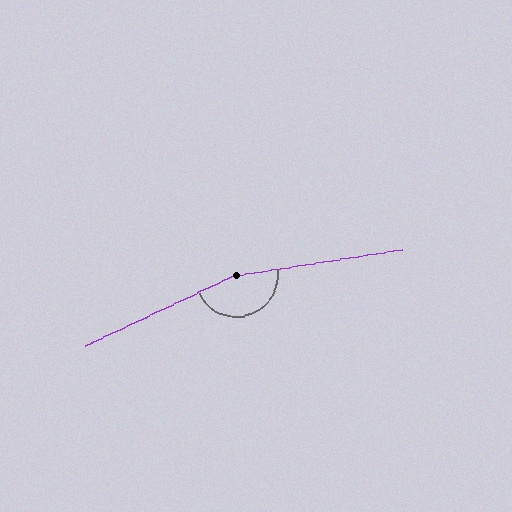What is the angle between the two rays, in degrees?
Approximately 163 degrees.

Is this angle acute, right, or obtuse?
It is obtuse.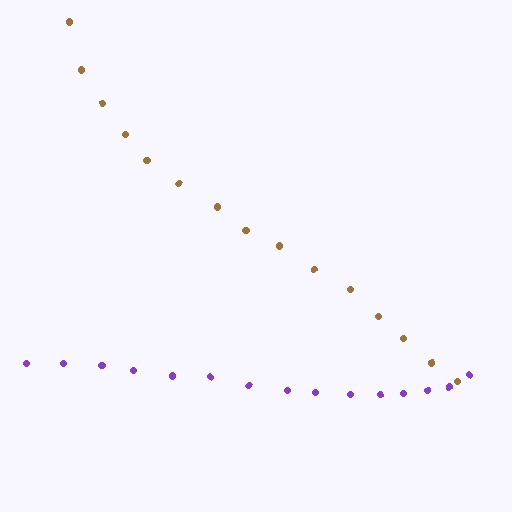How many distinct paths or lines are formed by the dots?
There are 2 distinct paths.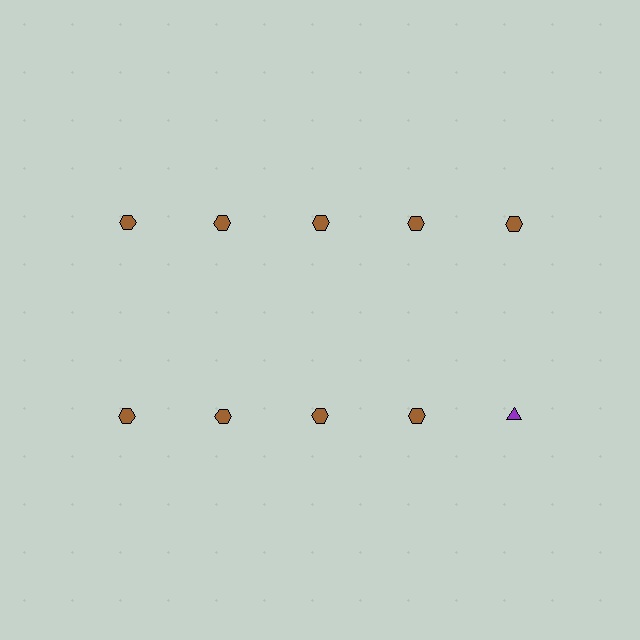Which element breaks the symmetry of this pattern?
The purple triangle in the second row, rightmost column breaks the symmetry. All other shapes are brown hexagons.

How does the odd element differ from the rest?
It differs in both color (purple instead of brown) and shape (triangle instead of hexagon).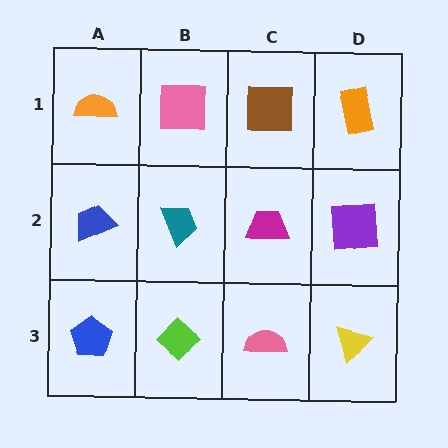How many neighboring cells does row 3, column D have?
2.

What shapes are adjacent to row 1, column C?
A magenta trapezoid (row 2, column C), a pink square (row 1, column B), an orange rectangle (row 1, column D).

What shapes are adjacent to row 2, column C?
A brown square (row 1, column C), a pink semicircle (row 3, column C), a teal trapezoid (row 2, column B), a purple square (row 2, column D).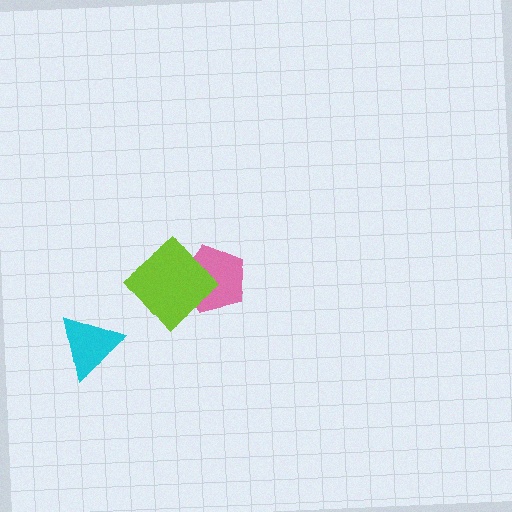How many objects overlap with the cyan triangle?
0 objects overlap with the cyan triangle.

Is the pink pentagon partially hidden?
Yes, it is partially covered by another shape.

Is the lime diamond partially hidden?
No, no other shape covers it.